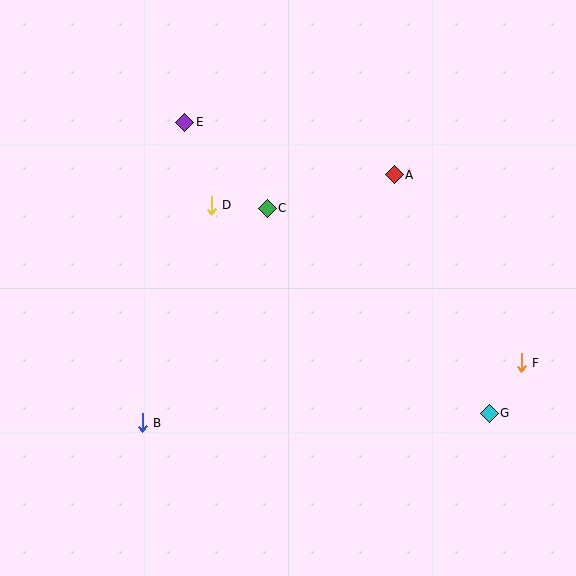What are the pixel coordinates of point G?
Point G is at (489, 413).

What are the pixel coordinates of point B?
Point B is at (142, 423).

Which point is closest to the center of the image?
Point C at (267, 208) is closest to the center.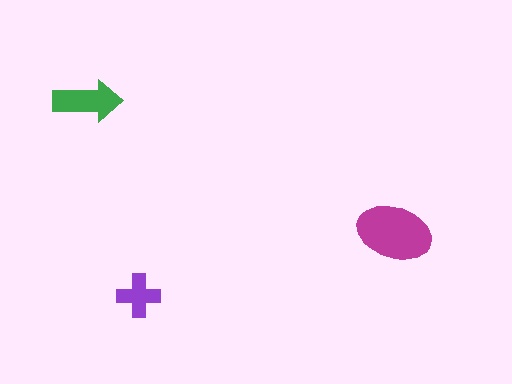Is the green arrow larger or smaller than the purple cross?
Larger.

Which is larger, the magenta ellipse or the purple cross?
The magenta ellipse.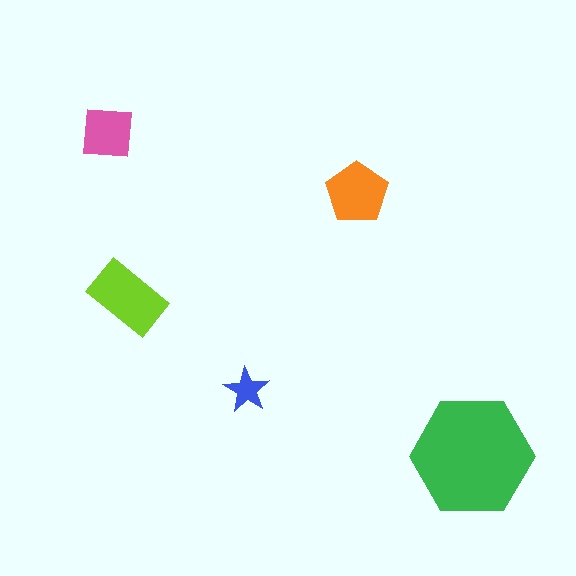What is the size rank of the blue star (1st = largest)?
5th.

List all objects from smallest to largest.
The blue star, the pink square, the orange pentagon, the lime rectangle, the green hexagon.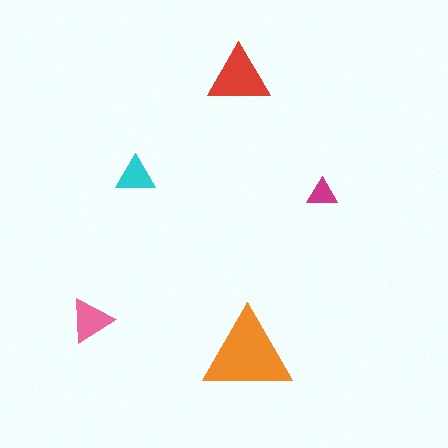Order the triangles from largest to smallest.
the orange one, the red one, the pink one, the cyan one, the magenta one.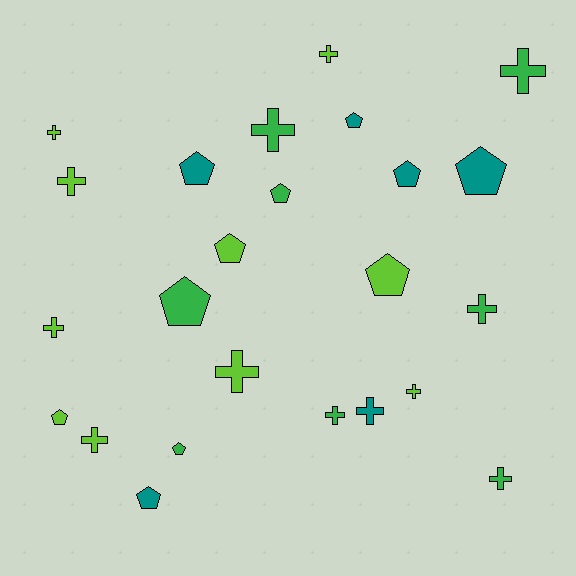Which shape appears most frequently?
Cross, with 13 objects.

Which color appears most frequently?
Lime, with 10 objects.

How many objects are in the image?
There are 24 objects.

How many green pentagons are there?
There are 3 green pentagons.